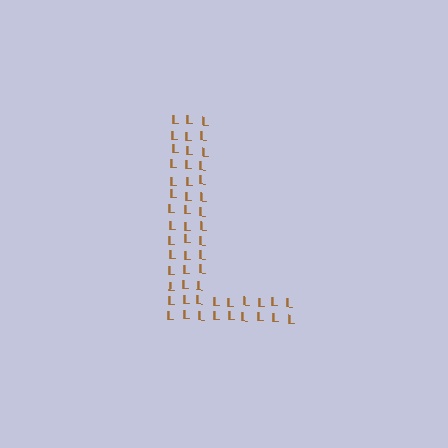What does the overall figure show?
The overall figure shows the letter L.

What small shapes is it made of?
It is made of small letter L's.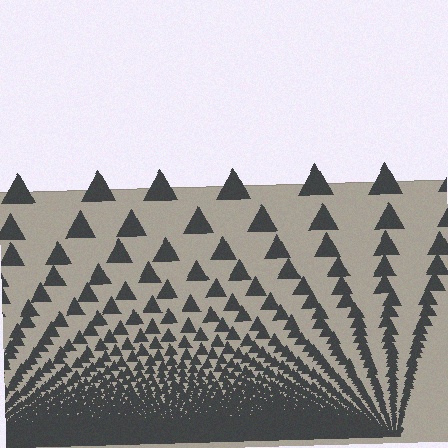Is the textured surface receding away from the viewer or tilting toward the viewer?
The surface appears to tilt toward the viewer. Texture elements get larger and sparser toward the top.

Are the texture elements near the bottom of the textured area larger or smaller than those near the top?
Smaller. The gradient is inverted — elements near the bottom are smaller and denser.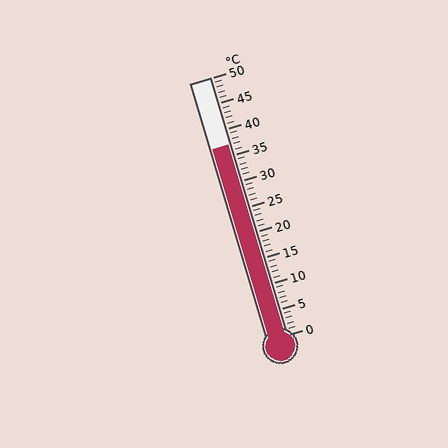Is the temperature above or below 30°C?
The temperature is above 30°C.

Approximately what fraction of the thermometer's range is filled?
The thermometer is filled to approximately 75% of its range.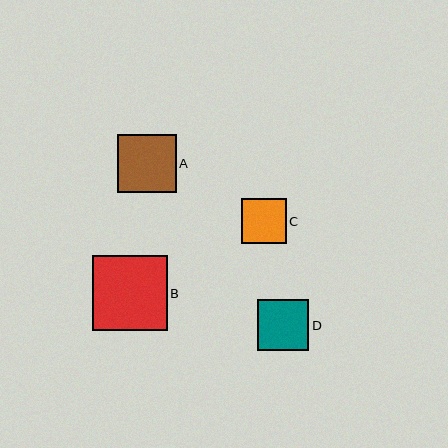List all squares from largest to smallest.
From largest to smallest: B, A, D, C.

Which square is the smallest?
Square C is the smallest with a size of approximately 45 pixels.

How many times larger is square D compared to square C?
Square D is approximately 1.1 times the size of square C.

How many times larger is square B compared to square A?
Square B is approximately 1.3 times the size of square A.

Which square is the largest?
Square B is the largest with a size of approximately 74 pixels.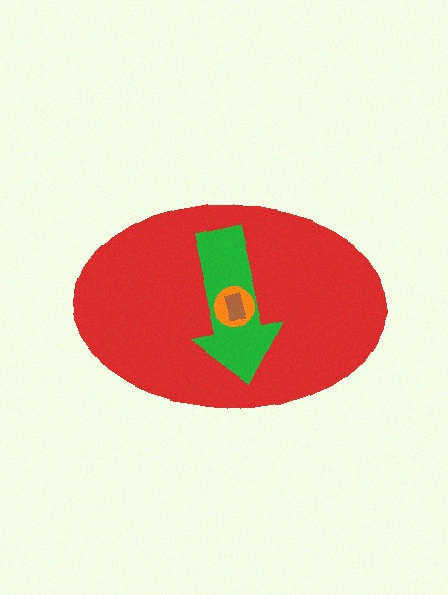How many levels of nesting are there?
4.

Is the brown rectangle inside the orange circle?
Yes.